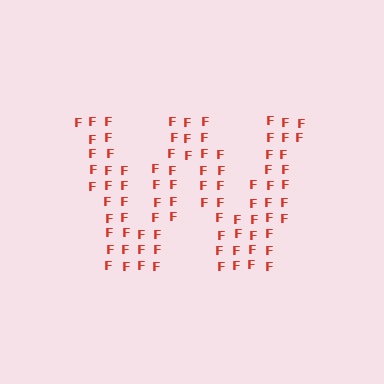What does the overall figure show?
The overall figure shows the letter W.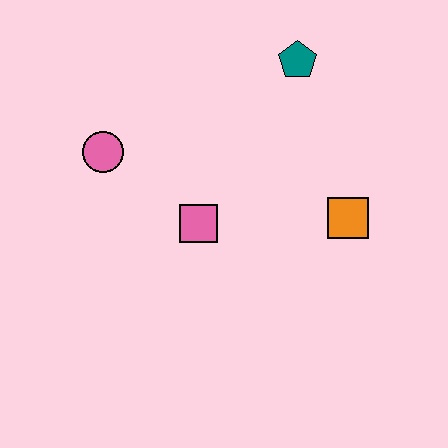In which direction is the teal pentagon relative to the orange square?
The teal pentagon is above the orange square.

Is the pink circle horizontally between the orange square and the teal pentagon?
No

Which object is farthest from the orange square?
The pink circle is farthest from the orange square.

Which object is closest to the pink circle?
The pink square is closest to the pink circle.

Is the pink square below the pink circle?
Yes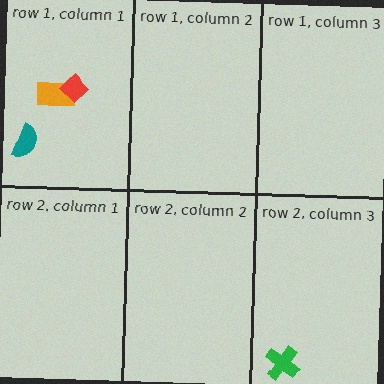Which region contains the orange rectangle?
The row 1, column 1 region.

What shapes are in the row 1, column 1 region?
The orange rectangle, the teal semicircle, the red diamond.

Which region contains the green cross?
The row 2, column 3 region.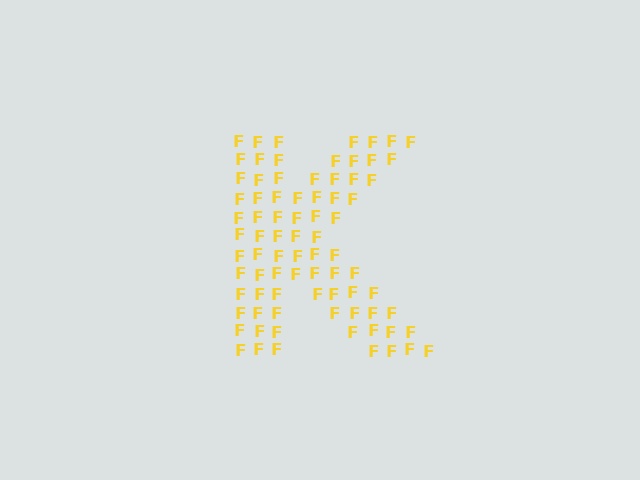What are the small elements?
The small elements are letter F's.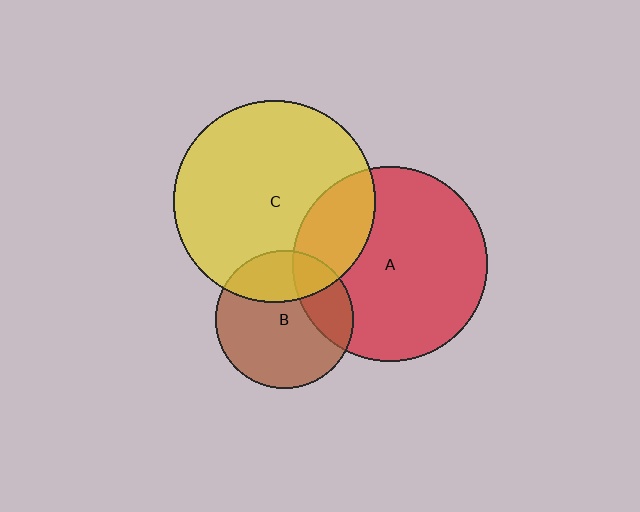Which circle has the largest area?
Circle C (yellow).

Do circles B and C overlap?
Yes.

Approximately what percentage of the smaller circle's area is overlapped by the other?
Approximately 30%.